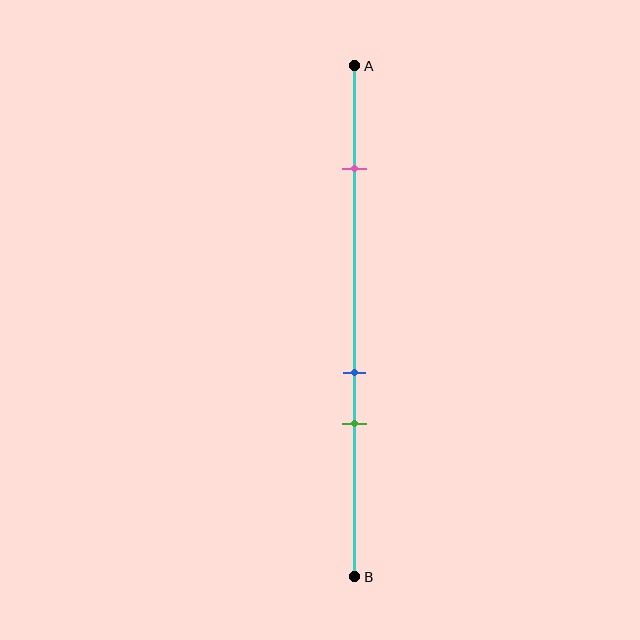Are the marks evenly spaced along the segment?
No, the marks are not evenly spaced.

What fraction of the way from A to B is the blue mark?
The blue mark is approximately 60% (0.6) of the way from A to B.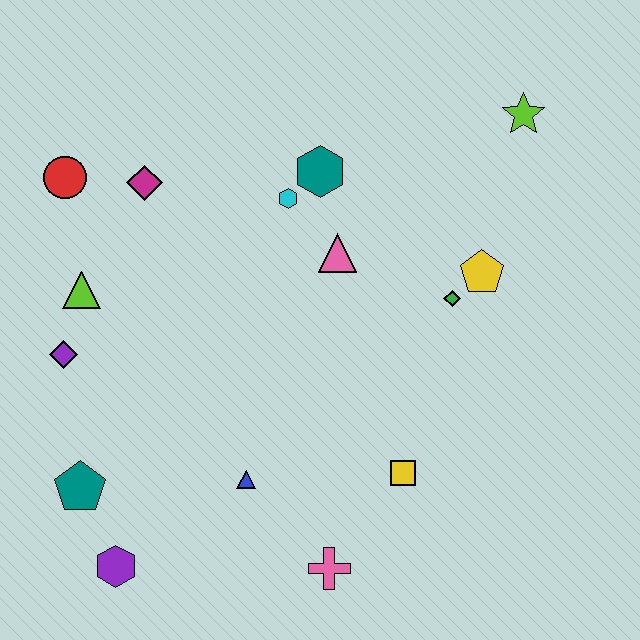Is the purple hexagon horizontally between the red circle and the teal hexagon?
Yes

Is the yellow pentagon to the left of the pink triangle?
No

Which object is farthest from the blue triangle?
The lime star is farthest from the blue triangle.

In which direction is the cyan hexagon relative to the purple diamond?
The cyan hexagon is to the right of the purple diamond.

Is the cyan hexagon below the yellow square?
No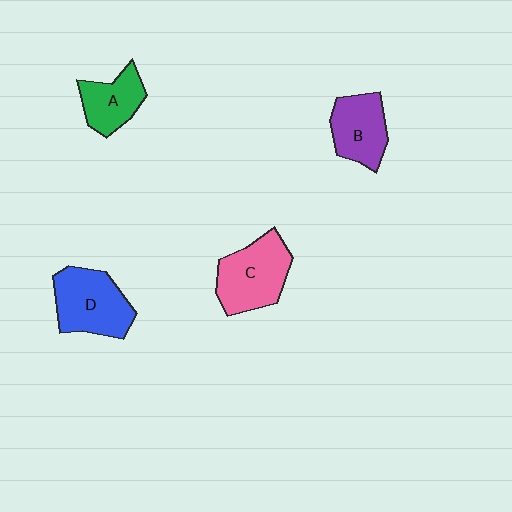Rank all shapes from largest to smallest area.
From largest to smallest: C (pink), D (blue), B (purple), A (green).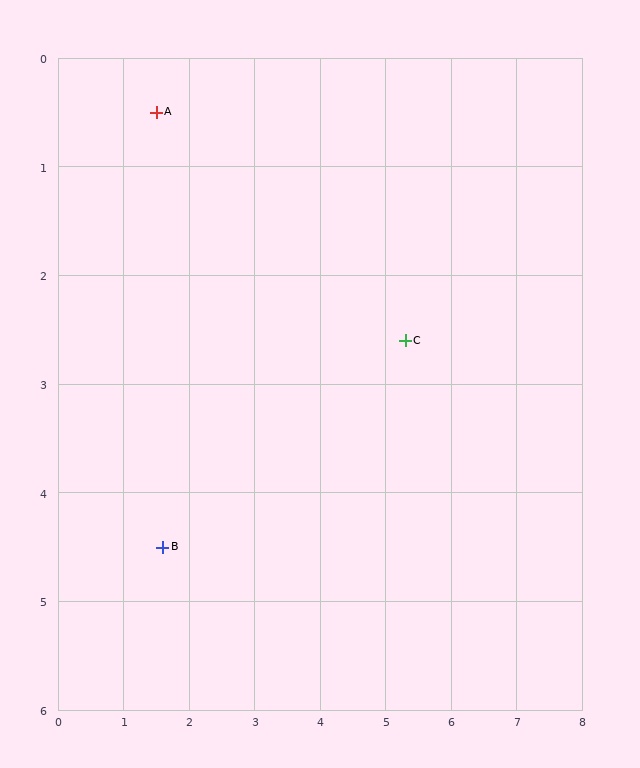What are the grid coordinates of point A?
Point A is at approximately (1.5, 0.5).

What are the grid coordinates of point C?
Point C is at approximately (5.3, 2.6).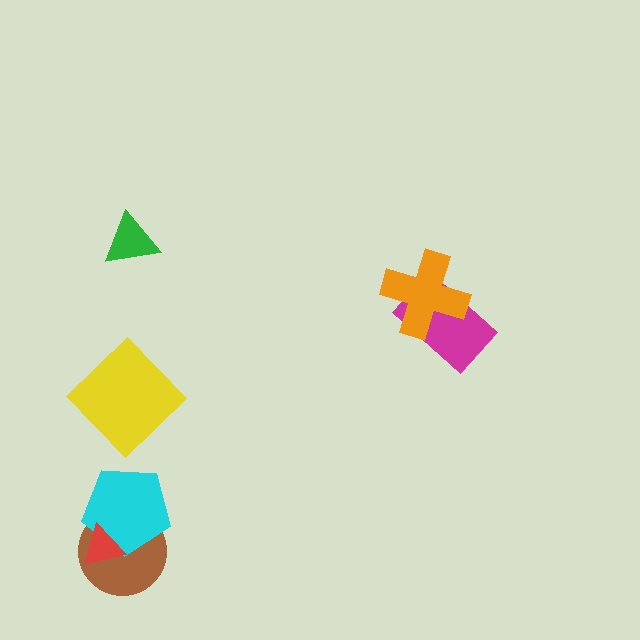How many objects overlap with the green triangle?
0 objects overlap with the green triangle.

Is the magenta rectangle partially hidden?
Yes, it is partially covered by another shape.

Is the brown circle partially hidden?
Yes, it is partially covered by another shape.